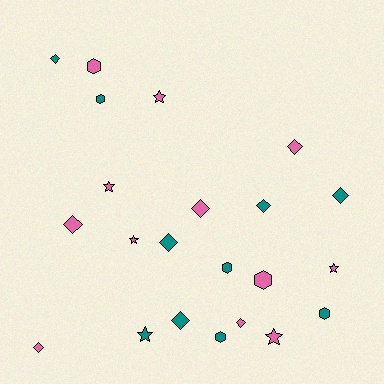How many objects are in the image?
There are 22 objects.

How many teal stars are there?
There is 1 teal star.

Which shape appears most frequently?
Diamond, with 10 objects.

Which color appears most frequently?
Pink, with 12 objects.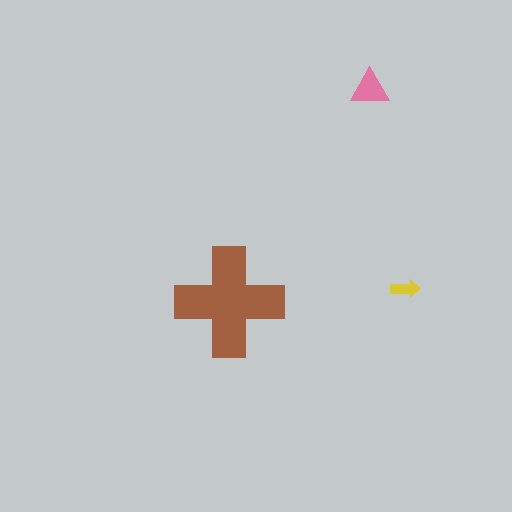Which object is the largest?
The brown cross.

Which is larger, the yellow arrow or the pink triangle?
The pink triangle.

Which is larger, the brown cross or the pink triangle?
The brown cross.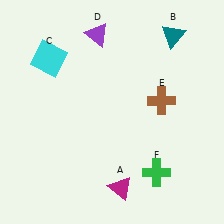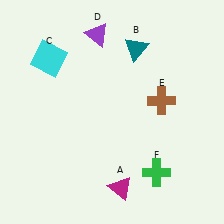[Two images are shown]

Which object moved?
The teal triangle (B) moved left.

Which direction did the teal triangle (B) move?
The teal triangle (B) moved left.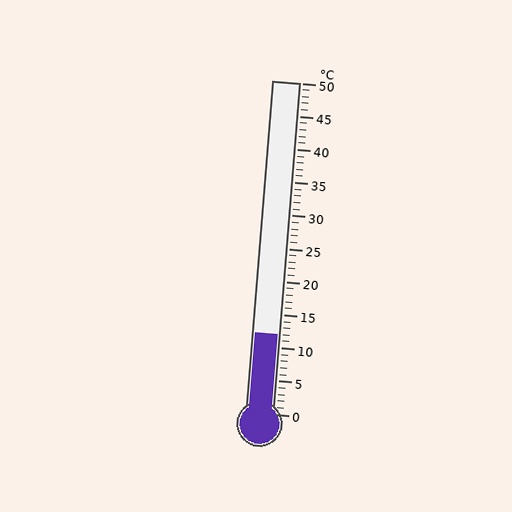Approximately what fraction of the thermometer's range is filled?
The thermometer is filled to approximately 25% of its range.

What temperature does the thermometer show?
The thermometer shows approximately 12°C.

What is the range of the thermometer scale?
The thermometer scale ranges from 0°C to 50°C.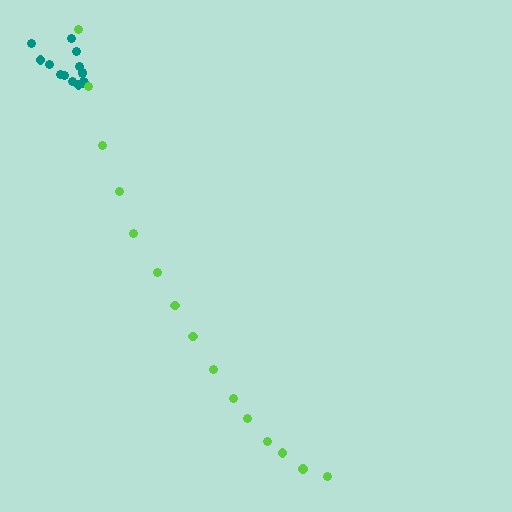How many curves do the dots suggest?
There are 2 distinct paths.